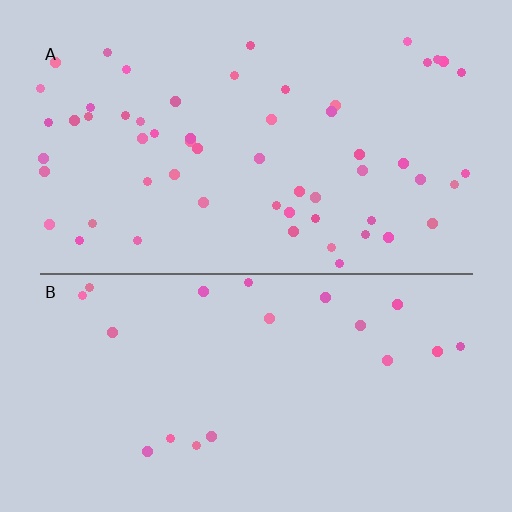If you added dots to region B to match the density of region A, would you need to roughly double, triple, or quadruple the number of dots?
Approximately triple.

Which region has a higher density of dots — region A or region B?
A (the top).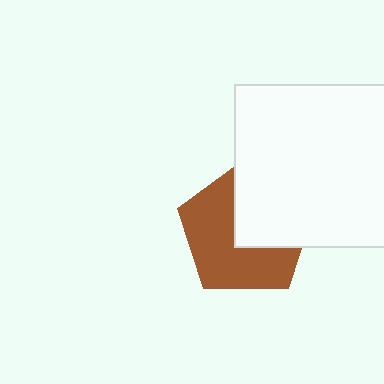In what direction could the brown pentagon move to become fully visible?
The brown pentagon could move toward the lower-left. That would shift it out from behind the white square entirely.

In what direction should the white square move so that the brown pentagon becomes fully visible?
The white square should move toward the upper-right. That is the shortest direction to clear the overlap and leave the brown pentagon fully visible.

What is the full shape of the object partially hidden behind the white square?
The partially hidden object is a brown pentagon.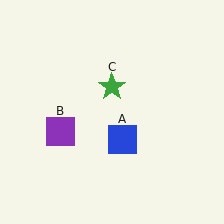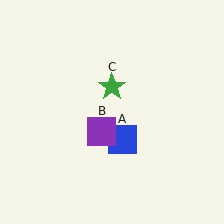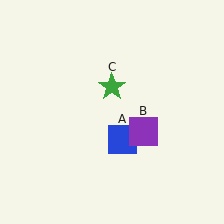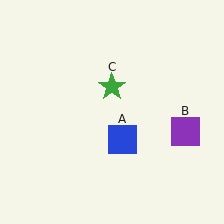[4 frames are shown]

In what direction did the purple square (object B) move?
The purple square (object B) moved right.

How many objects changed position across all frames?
1 object changed position: purple square (object B).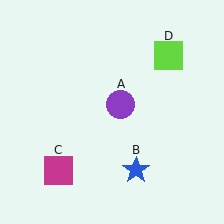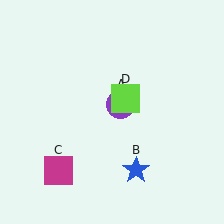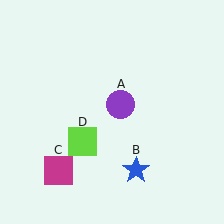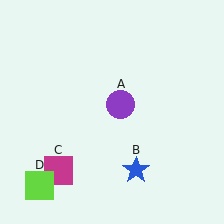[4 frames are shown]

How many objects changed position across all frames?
1 object changed position: lime square (object D).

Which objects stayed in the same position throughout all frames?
Purple circle (object A) and blue star (object B) and magenta square (object C) remained stationary.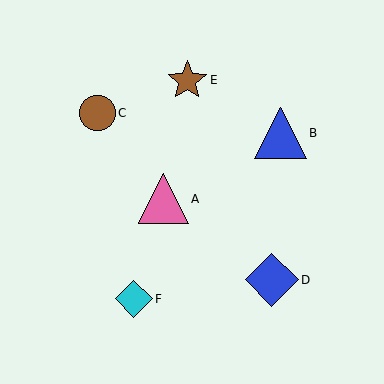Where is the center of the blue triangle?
The center of the blue triangle is at (281, 133).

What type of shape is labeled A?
Shape A is a pink triangle.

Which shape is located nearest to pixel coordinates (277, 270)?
The blue diamond (labeled D) at (272, 280) is nearest to that location.